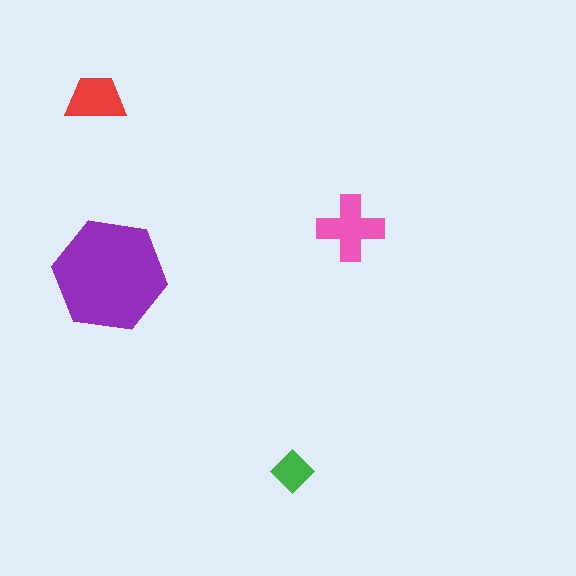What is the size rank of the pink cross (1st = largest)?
2nd.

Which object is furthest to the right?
The pink cross is rightmost.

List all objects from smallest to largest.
The green diamond, the red trapezoid, the pink cross, the purple hexagon.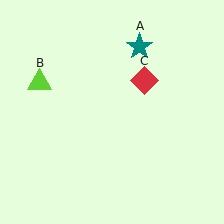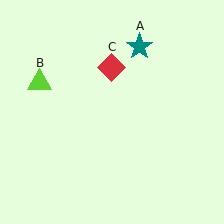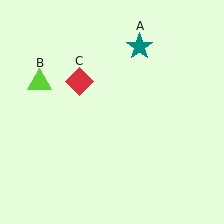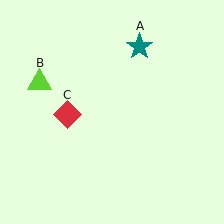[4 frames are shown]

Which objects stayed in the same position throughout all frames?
Teal star (object A) and lime triangle (object B) remained stationary.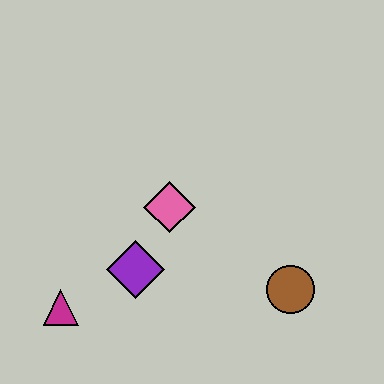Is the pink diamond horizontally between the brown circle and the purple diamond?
Yes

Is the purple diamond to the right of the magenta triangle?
Yes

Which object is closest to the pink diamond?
The purple diamond is closest to the pink diamond.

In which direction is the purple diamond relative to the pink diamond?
The purple diamond is below the pink diamond.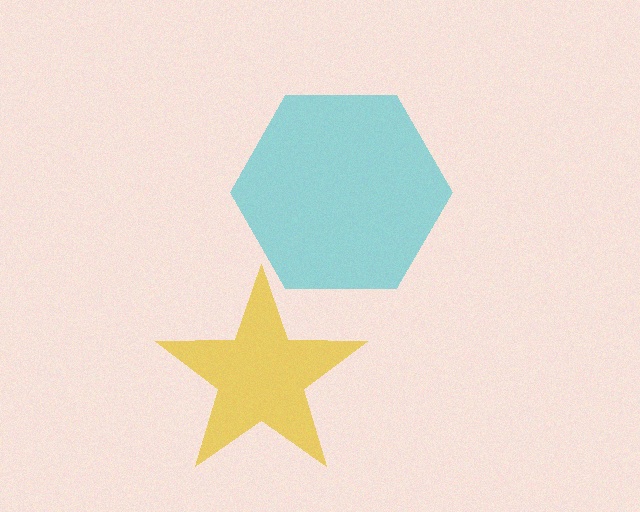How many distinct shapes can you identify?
There are 2 distinct shapes: a yellow star, a cyan hexagon.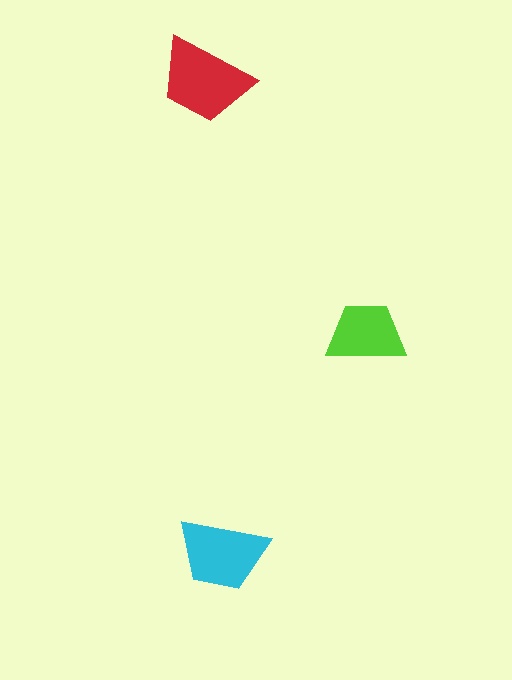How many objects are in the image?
There are 3 objects in the image.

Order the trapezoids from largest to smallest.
the red one, the cyan one, the lime one.